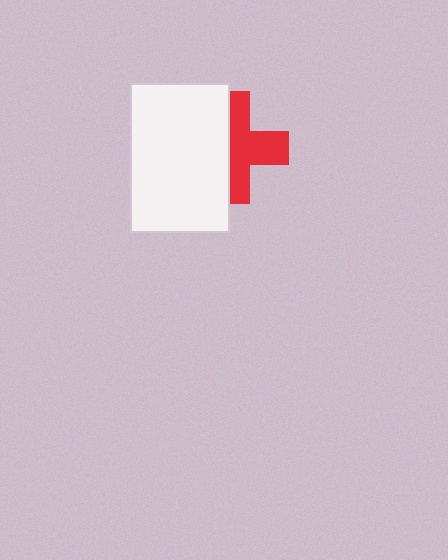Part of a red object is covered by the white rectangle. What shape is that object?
It is a cross.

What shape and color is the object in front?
The object in front is a white rectangle.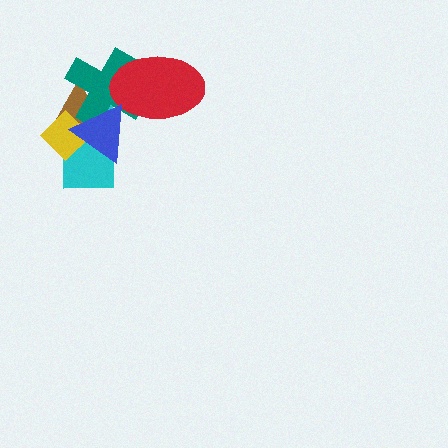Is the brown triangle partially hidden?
Yes, it is partially covered by another shape.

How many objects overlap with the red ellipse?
2 objects overlap with the red ellipse.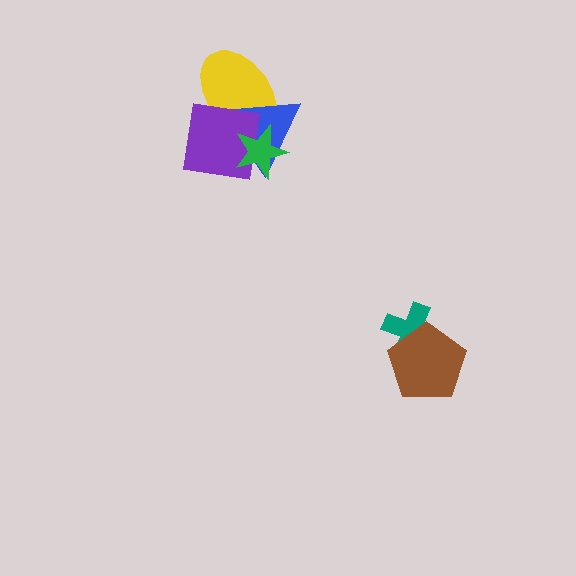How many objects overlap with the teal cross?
1 object overlaps with the teal cross.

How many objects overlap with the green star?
3 objects overlap with the green star.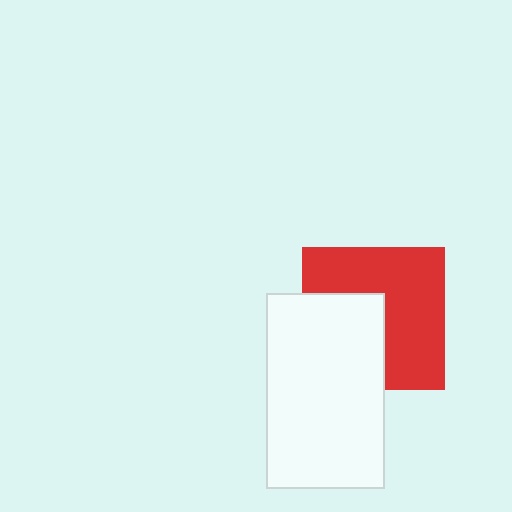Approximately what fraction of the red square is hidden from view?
Roughly 39% of the red square is hidden behind the white rectangle.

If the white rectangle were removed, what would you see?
You would see the complete red square.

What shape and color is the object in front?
The object in front is a white rectangle.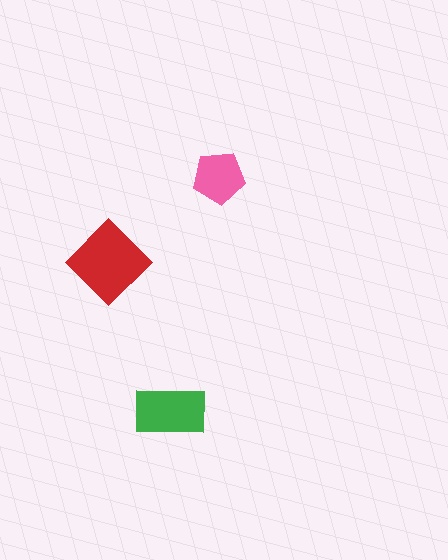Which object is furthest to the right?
The pink pentagon is rightmost.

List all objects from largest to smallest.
The red diamond, the green rectangle, the pink pentagon.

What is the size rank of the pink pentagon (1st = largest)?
3rd.